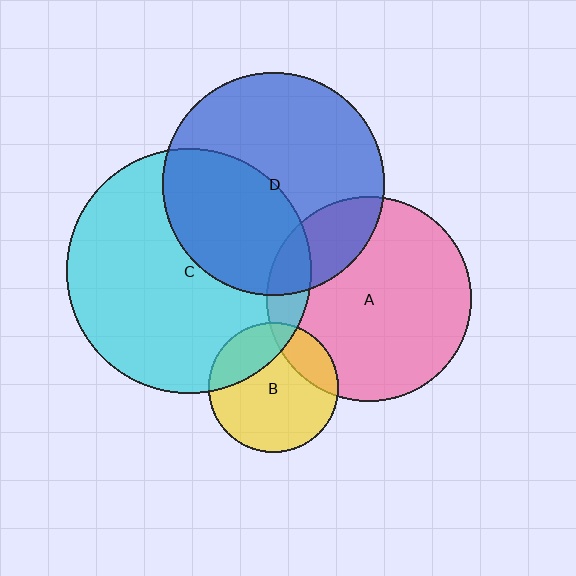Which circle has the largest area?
Circle C (cyan).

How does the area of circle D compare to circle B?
Approximately 2.9 times.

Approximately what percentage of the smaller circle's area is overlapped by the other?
Approximately 40%.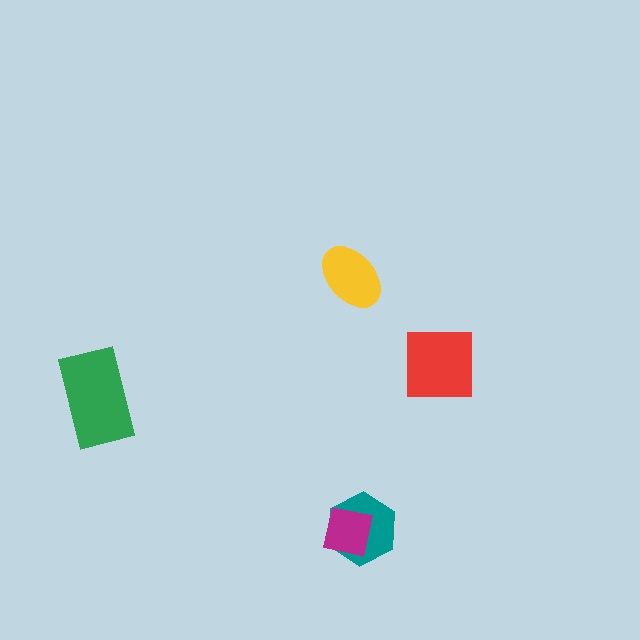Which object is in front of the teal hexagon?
The magenta square is in front of the teal hexagon.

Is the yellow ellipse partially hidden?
No, no other shape covers it.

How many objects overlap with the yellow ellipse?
0 objects overlap with the yellow ellipse.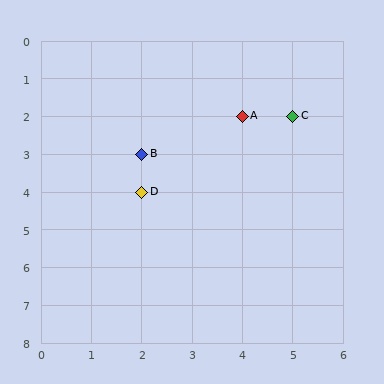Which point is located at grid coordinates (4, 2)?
Point A is at (4, 2).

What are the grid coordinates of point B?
Point B is at grid coordinates (2, 3).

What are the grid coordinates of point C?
Point C is at grid coordinates (5, 2).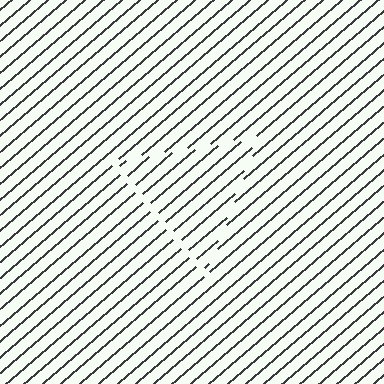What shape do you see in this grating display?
An illusory triangle. The interior of the shape contains the same grating, shifted by half a period — the contour is defined by the phase discontinuity where line-ends from the inner and outer gratings abut.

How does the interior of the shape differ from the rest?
The interior of the shape contains the same grating, shifted by half a period — the contour is defined by the phase discontinuity where line-ends from the inner and outer gratings abut.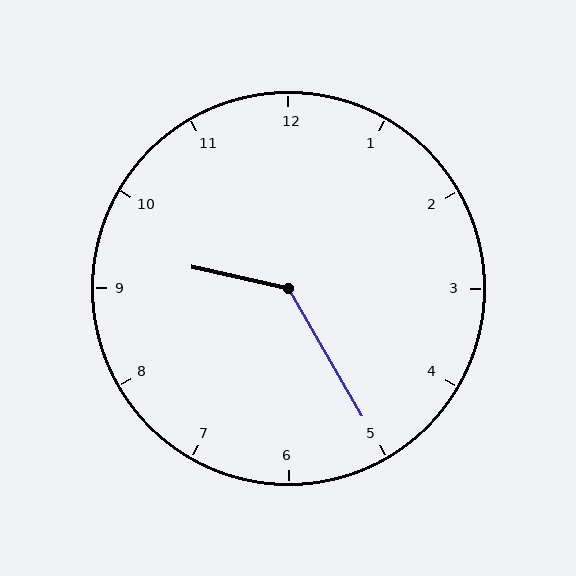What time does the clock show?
9:25.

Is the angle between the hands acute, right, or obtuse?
It is obtuse.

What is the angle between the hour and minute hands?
Approximately 132 degrees.